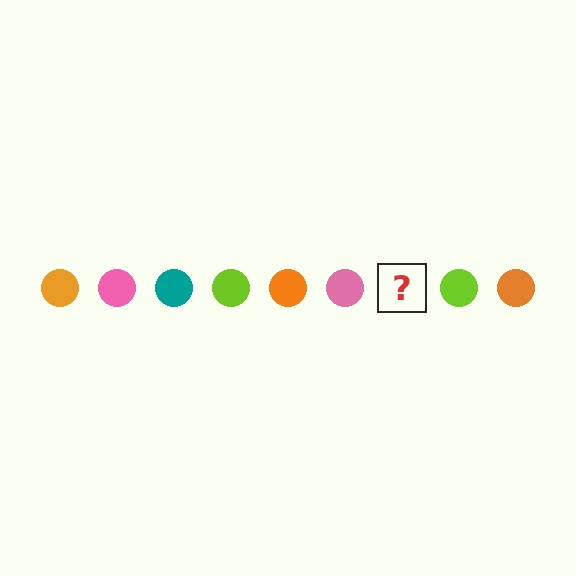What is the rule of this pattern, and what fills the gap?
The rule is that the pattern cycles through orange, pink, teal, lime circles. The gap should be filled with a teal circle.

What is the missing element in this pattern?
The missing element is a teal circle.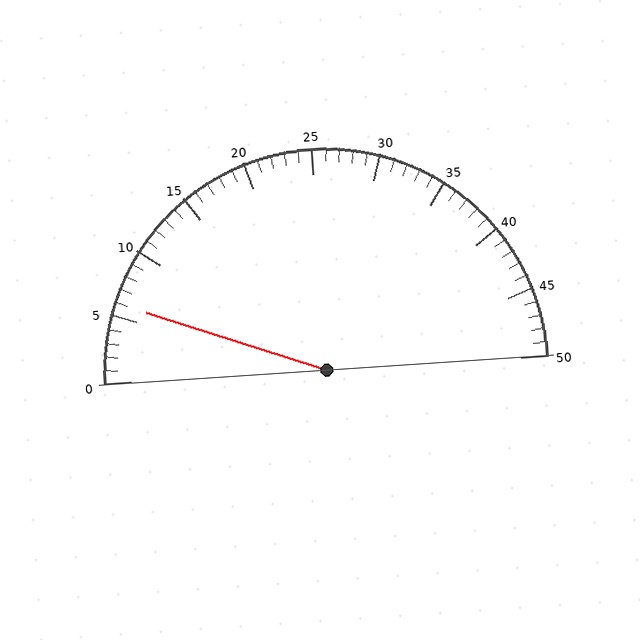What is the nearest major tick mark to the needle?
The nearest major tick mark is 5.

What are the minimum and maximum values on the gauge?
The gauge ranges from 0 to 50.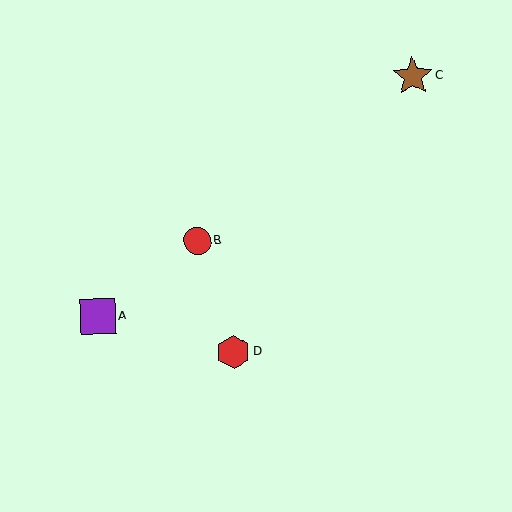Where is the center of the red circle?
The center of the red circle is at (197, 241).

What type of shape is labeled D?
Shape D is a red hexagon.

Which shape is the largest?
The brown star (labeled C) is the largest.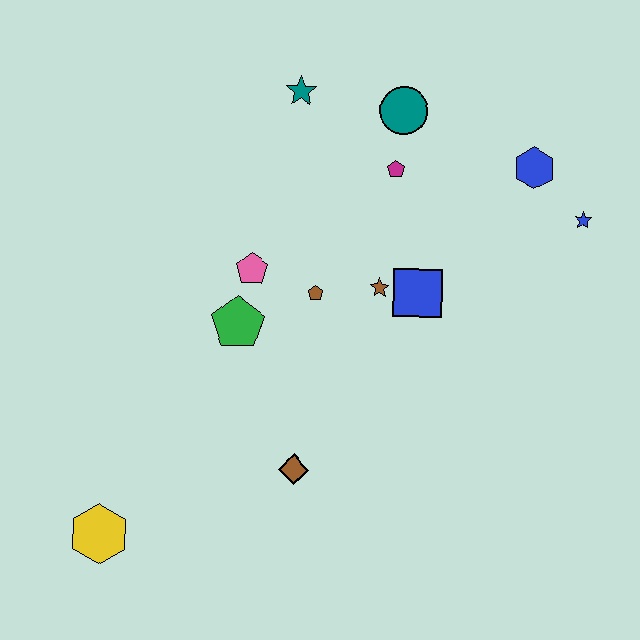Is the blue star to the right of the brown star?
Yes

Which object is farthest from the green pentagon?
The blue star is farthest from the green pentagon.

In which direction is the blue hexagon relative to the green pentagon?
The blue hexagon is to the right of the green pentagon.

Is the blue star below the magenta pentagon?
Yes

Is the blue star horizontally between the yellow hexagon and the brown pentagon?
No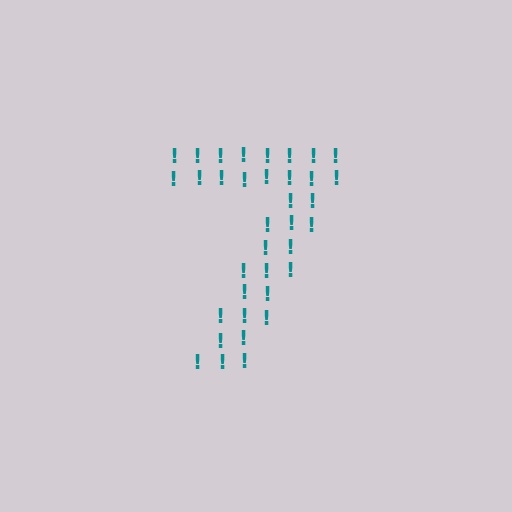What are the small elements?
The small elements are exclamation marks.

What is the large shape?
The large shape is the digit 7.